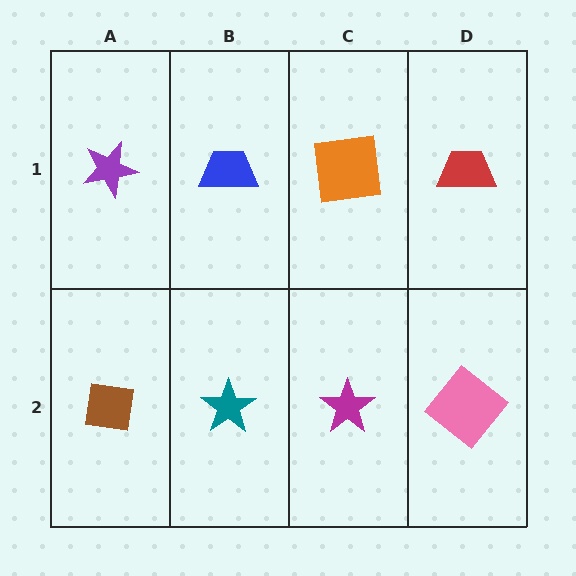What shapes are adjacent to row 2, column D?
A red trapezoid (row 1, column D), a magenta star (row 2, column C).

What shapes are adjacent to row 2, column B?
A blue trapezoid (row 1, column B), a brown square (row 2, column A), a magenta star (row 2, column C).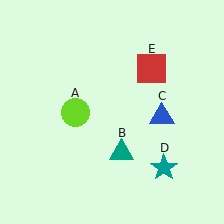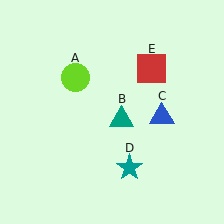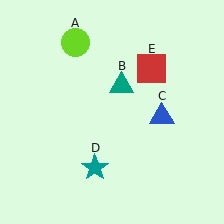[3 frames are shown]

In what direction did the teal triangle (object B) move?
The teal triangle (object B) moved up.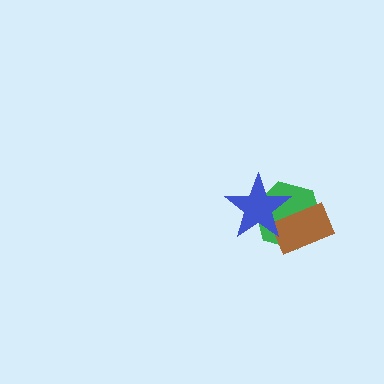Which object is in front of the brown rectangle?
The blue star is in front of the brown rectangle.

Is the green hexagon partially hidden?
Yes, it is partially covered by another shape.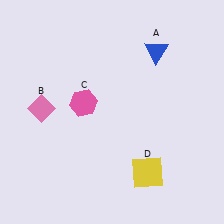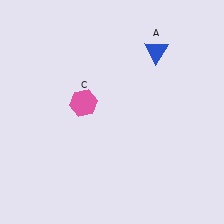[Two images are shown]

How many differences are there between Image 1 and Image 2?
There are 2 differences between the two images.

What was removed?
The pink diamond (B), the yellow square (D) were removed in Image 2.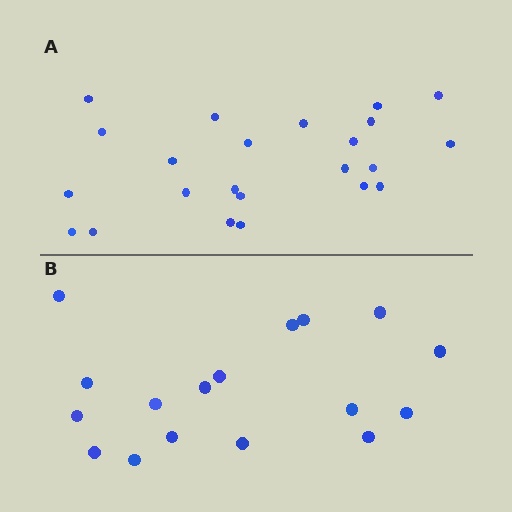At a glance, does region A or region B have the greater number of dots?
Region A (the top region) has more dots.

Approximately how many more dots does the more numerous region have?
Region A has about 6 more dots than region B.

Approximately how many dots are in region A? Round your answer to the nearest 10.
About 20 dots. (The exact count is 23, which rounds to 20.)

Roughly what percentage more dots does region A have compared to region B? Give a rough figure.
About 35% more.